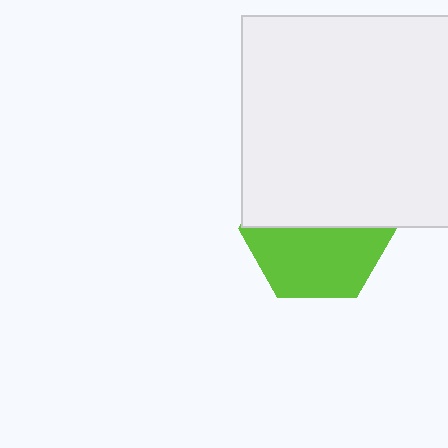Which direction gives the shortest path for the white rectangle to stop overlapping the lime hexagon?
Moving up gives the shortest separation.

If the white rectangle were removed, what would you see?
You would see the complete lime hexagon.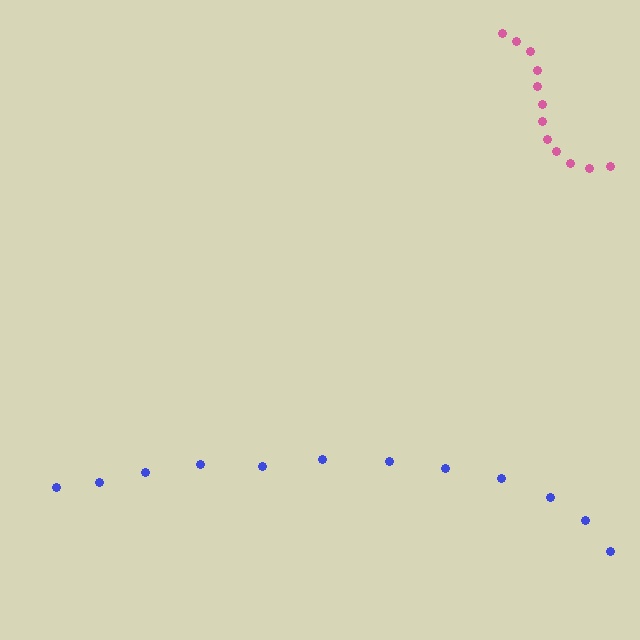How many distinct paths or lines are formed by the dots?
There are 2 distinct paths.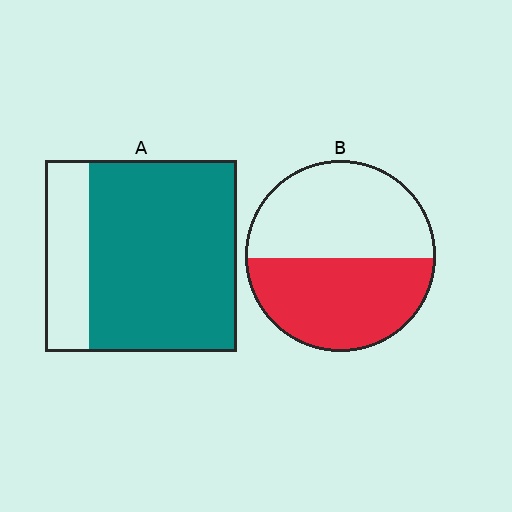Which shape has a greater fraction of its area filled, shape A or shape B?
Shape A.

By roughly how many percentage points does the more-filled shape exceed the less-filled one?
By roughly 30 percentage points (A over B).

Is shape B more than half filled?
Roughly half.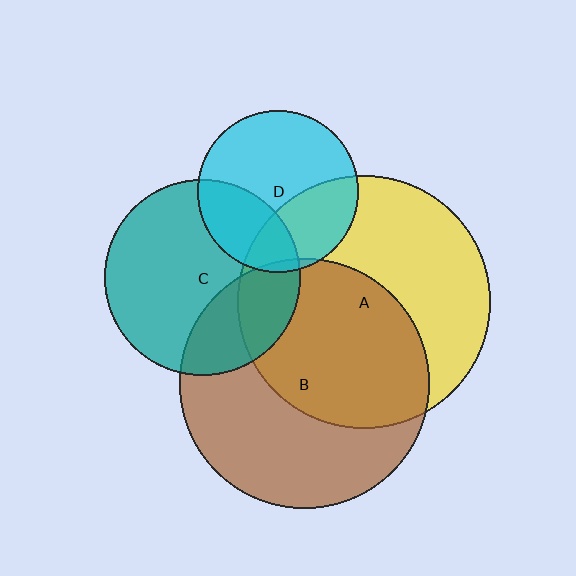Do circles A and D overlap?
Yes.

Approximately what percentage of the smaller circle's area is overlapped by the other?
Approximately 35%.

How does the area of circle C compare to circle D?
Approximately 1.5 times.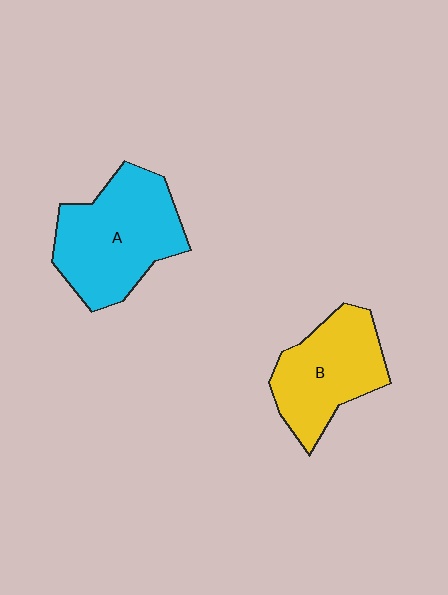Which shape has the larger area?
Shape A (cyan).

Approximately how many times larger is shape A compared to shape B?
Approximately 1.3 times.